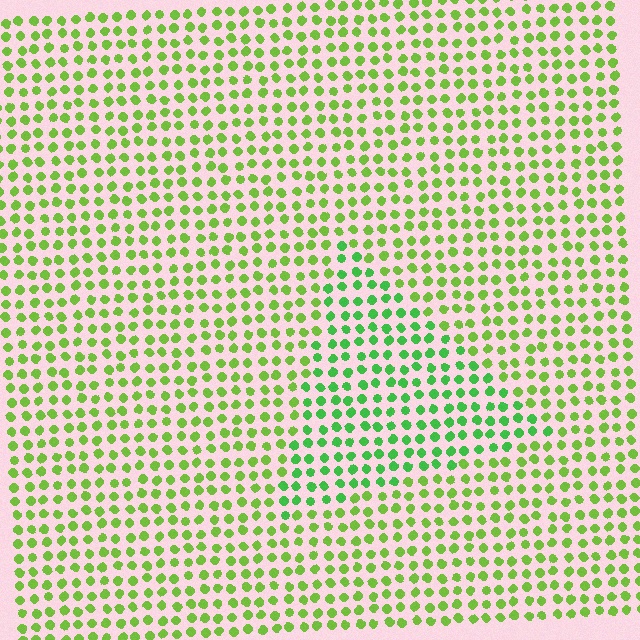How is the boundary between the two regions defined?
The boundary is defined purely by a slight shift in hue (about 29 degrees). Spacing, size, and orientation are identical on both sides.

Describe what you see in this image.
The image is filled with small lime elements in a uniform arrangement. A triangle-shaped region is visible where the elements are tinted to a slightly different hue, forming a subtle color boundary.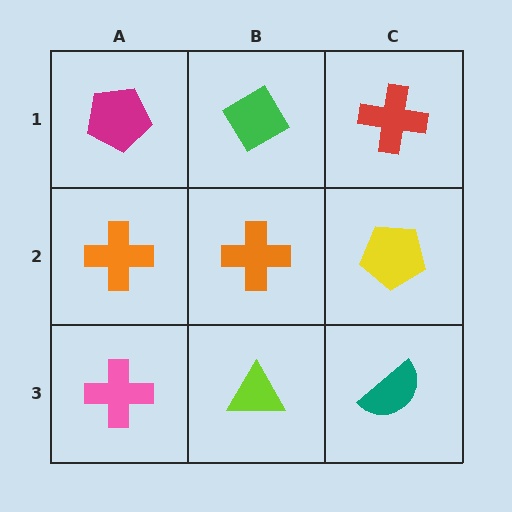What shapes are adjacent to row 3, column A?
An orange cross (row 2, column A), a lime triangle (row 3, column B).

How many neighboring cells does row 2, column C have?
3.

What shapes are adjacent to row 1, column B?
An orange cross (row 2, column B), a magenta pentagon (row 1, column A), a red cross (row 1, column C).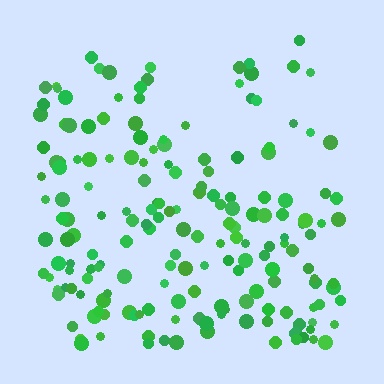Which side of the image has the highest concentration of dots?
The bottom.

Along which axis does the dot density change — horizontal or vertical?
Vertical.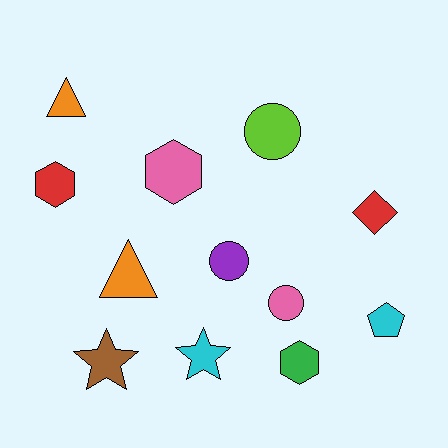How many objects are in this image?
There are 12 objects.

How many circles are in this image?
There are 3 circles.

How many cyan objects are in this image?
There are 2 cyan objects.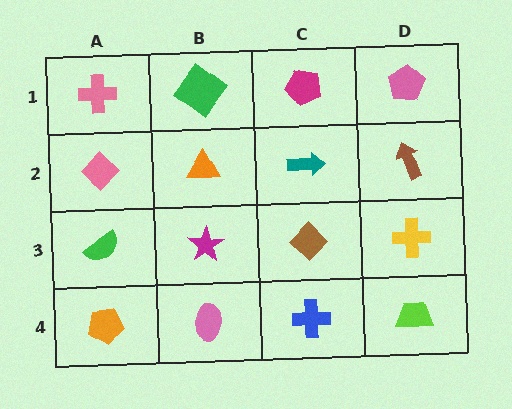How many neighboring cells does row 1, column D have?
2.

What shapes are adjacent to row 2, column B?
A green diamond (row 1, column B), a magenta star (row 3, column B), a pink diamond (row 2, column A), a teal arrow (row 2, column C).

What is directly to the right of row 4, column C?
A lime trapezoid.